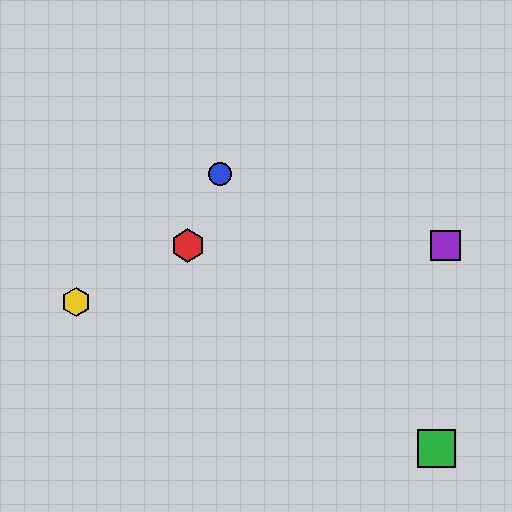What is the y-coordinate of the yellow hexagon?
The yellow hexagon is at y≈302.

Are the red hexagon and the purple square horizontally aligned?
Yes, both are at y≈245.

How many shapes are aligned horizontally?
2 shapes (the red hexagon, the purple square) are aligned horizontally.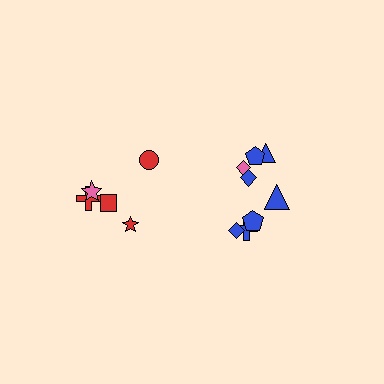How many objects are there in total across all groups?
There are 13 objects.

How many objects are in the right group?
There are 8 objects.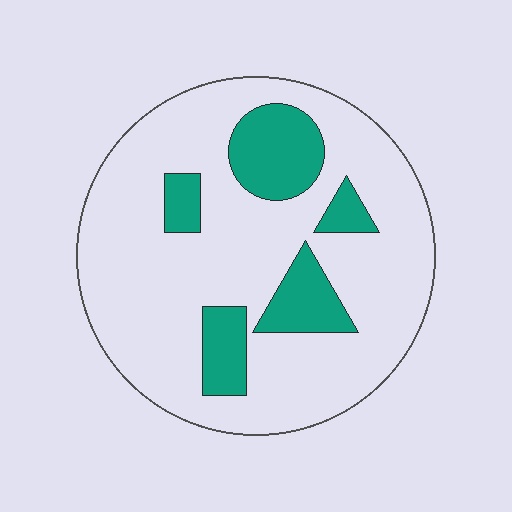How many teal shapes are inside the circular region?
5.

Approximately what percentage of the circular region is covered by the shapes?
Approximately 20%.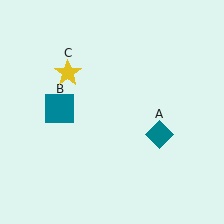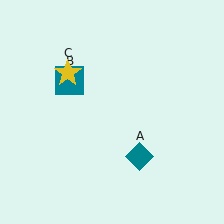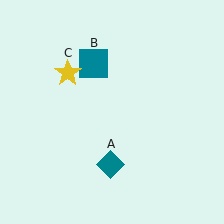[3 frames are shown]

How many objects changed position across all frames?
2 objects changed position: teal diamond (object A), teal square (object B).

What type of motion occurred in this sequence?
The teal diamond (object A), teal square (object B) rotated clockwise around the center of the scene.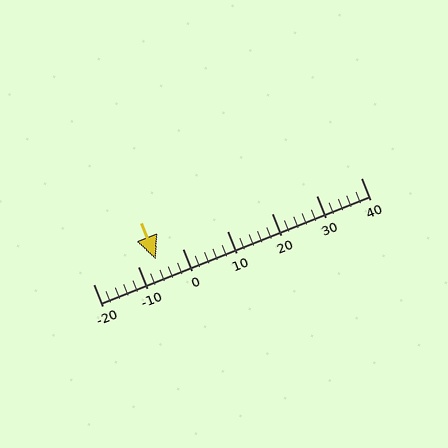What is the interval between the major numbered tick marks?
The major tick marks are spaced 10 units apart.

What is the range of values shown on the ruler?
The ruler shows values from -20 to 40.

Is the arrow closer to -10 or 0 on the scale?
The arrow is closer to -10.